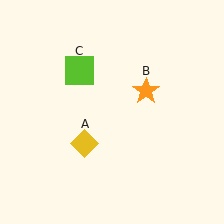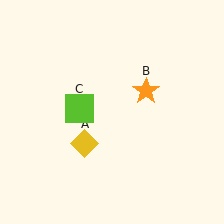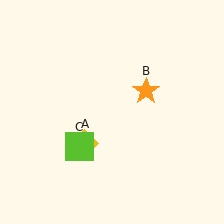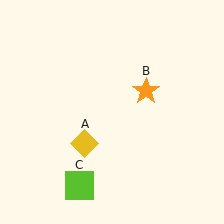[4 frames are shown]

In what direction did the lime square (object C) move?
The lime square (object C) moved down.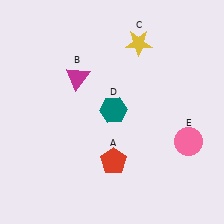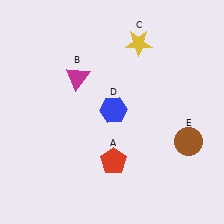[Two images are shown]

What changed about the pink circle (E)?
In Image 1, E is pink. In Image 2, it changed to brown.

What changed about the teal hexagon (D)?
In Image 1, D is teal. In Image 2, it changed to blue.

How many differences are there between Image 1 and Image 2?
There are 2 differences between the two images.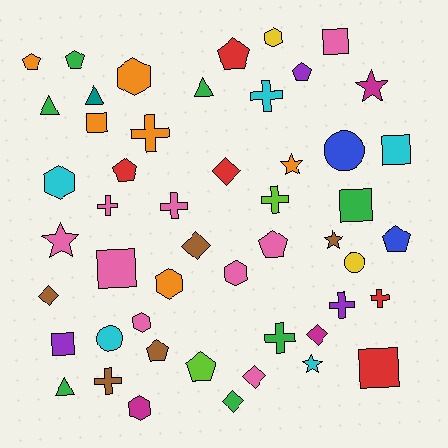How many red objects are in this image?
There are 5 red objects.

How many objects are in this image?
There are 50 objects.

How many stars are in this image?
There are 5 stars.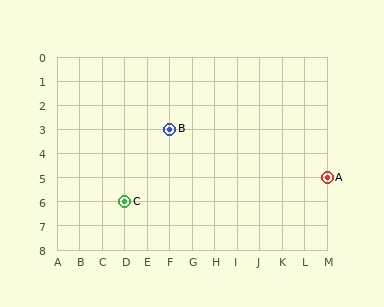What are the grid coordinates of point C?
Point C is at grid coordinates (D, 6).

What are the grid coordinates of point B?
Point B is at grid coordinates (F, 3).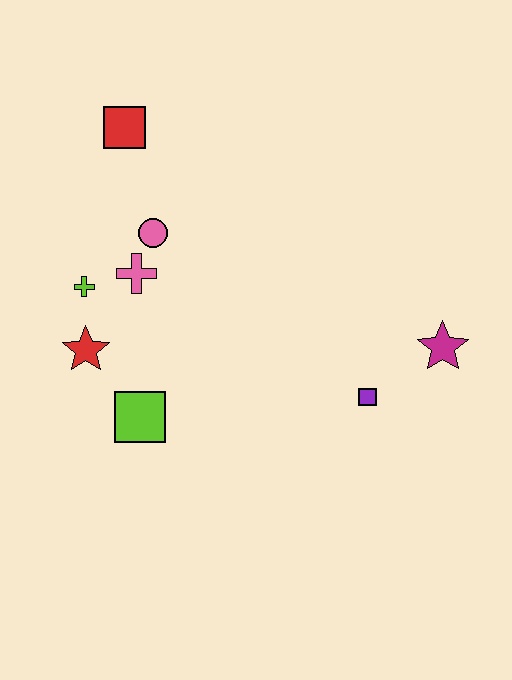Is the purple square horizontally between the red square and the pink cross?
No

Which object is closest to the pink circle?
The pink cross is closest to the pink circle.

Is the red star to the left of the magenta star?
Yes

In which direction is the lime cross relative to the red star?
The lime cross is above the red star.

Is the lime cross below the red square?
Yes